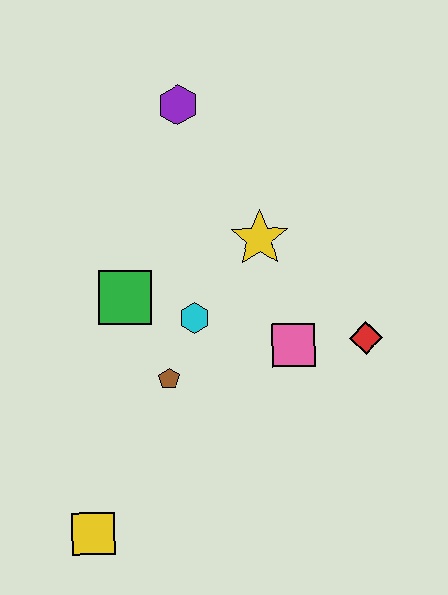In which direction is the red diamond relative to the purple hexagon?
The red diamond is below the purple hexagon.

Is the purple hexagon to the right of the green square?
Yes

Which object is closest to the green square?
The cyan hexagon is closest to the green square.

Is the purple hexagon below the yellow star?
No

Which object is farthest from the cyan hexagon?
The yellow square is farthest from the cyan hexagon.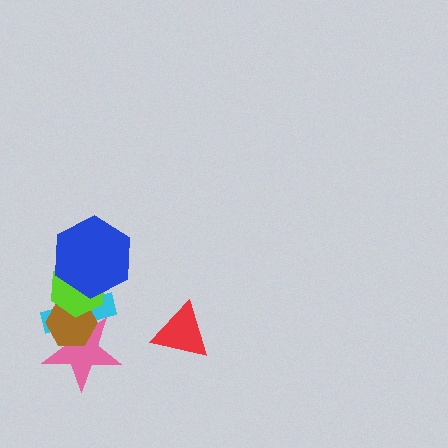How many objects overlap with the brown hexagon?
3 objects overlap with the brown hexagon.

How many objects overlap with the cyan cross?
4 objects overlap with the cyan cross.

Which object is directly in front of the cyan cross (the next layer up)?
The pink star is directly in front of the cyan cross.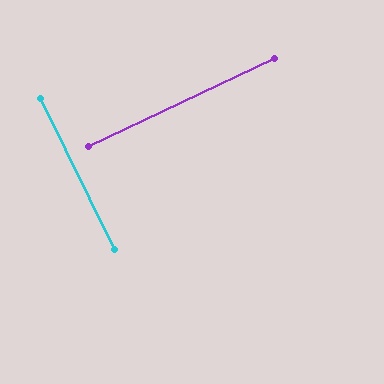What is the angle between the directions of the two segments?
Approximately 89 degrees.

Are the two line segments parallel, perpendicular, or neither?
Perpendicular — they meet at approximately 89°.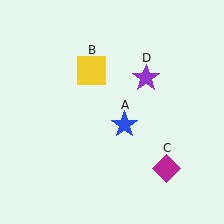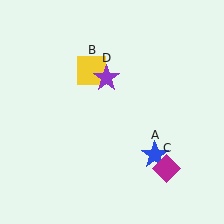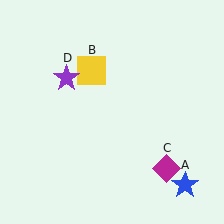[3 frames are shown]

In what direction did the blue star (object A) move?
The blue star (object A) moved down and to the right.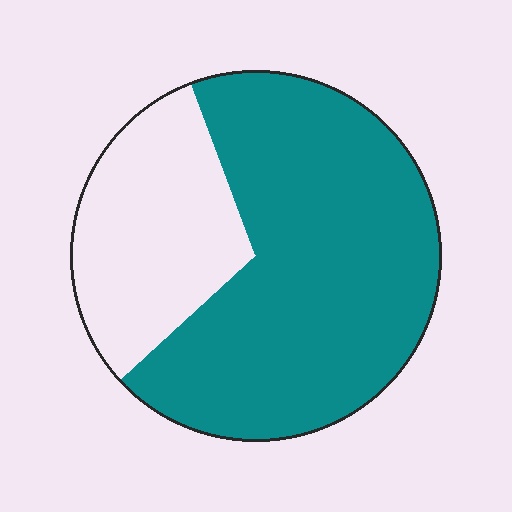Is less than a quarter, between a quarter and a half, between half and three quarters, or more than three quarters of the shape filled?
Between half and three quarters.